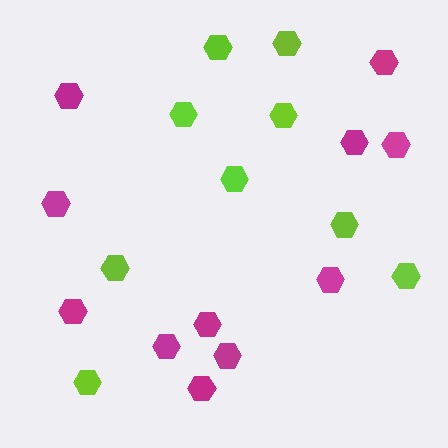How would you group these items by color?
There are 2 groups: one group of lime hexagons (9) and one group of magenta hexagons (11).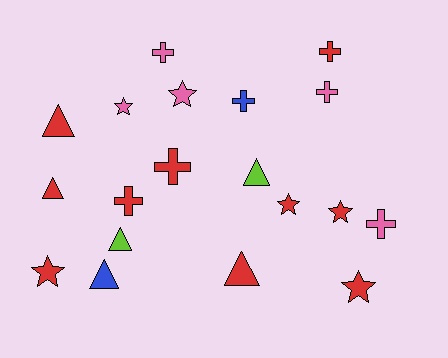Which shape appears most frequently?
Cross, with 7 objects.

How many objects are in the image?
There are 19 objects.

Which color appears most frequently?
Red, with 10 objects.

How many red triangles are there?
There are 3 red triangles.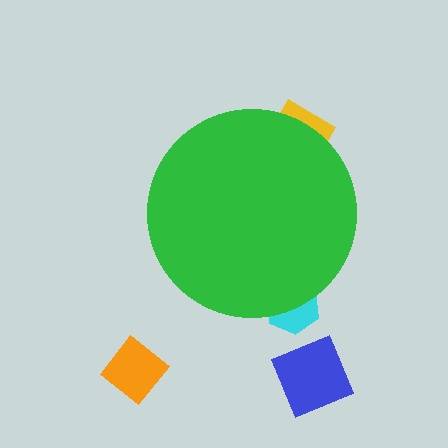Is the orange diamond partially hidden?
No, the orange diamond is fully visible.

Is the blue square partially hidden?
No, the blue square is fully visible.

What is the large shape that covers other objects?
A green circle.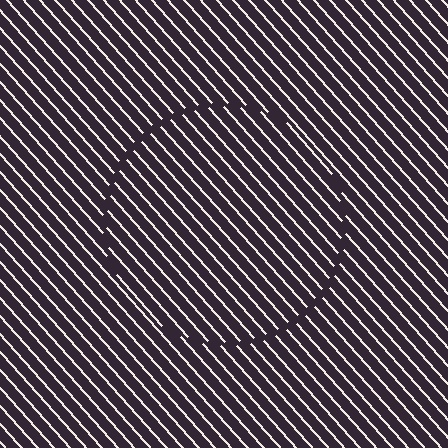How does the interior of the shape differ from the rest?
The interior of the shape contains the same grating, shifted by half a period — the contour is defined by the phase discontinuity where line-ends from the inner and outer gratings abut.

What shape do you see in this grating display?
An illusory circle. The interior of the shape contains the same grating, shifted by half a period — the contour is defined by the phase discontinuity where line-ends from the inner and outer gratings abut.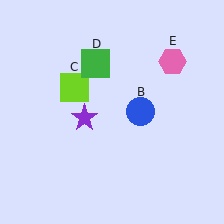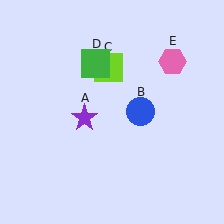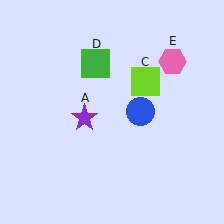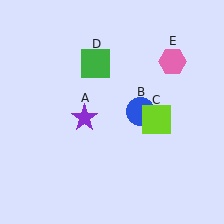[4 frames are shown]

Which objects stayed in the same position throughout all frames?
Purple star (object A) and blue circle (object B) and green square (object D) and pink hexagon (object E) remained stationary.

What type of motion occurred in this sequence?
The lime square (object C) rotated clockwise around the center of the scene.